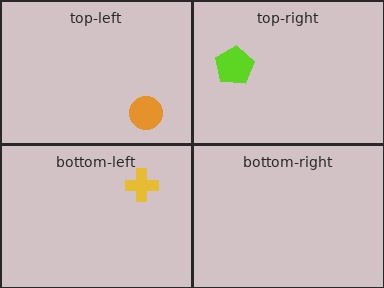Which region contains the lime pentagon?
The top-right region.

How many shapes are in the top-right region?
1.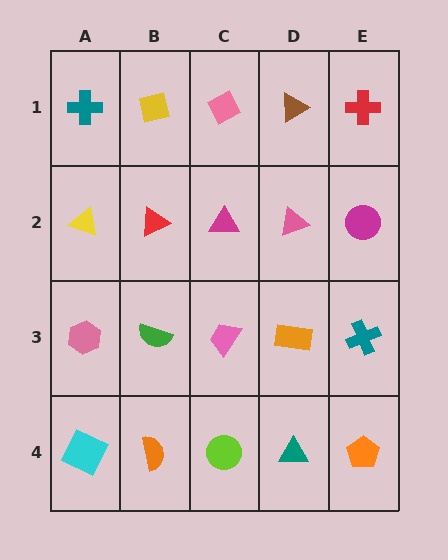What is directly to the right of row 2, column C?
A pink triangle.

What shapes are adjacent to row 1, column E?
A magenta circle (row 2, column E), a brown triangle (row 1, column D).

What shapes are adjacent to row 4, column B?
A green semicircle (row 3, column B), a cyan square (row 4, column A), a lime circle (row 4, column C).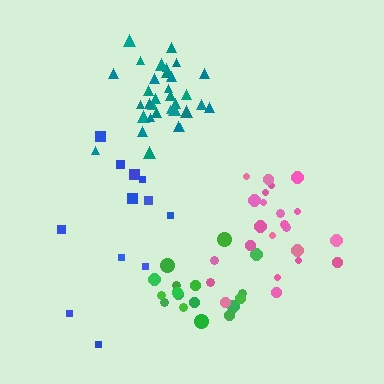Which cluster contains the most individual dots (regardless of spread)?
Teal (34).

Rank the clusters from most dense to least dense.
teal, pink, green, blue.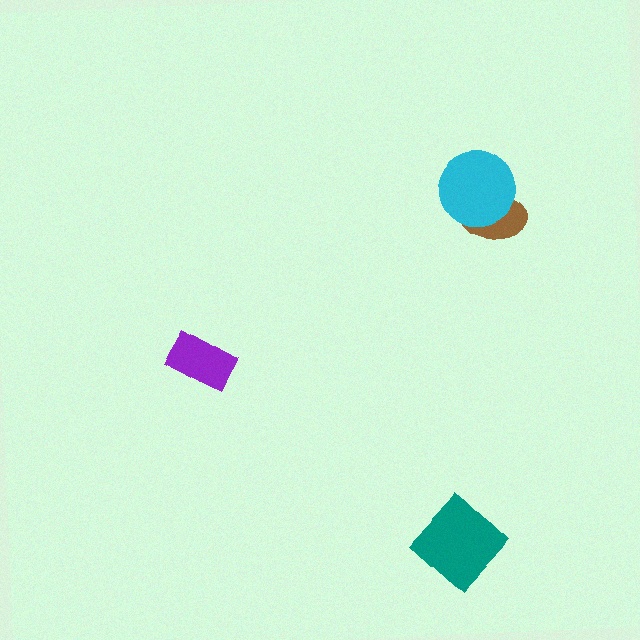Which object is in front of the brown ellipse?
The cyan circle is in front of the brown ellipse.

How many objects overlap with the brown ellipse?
1 object overlaps with the brown ellipse.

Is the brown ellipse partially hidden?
Yes, it is partially covered by another shape.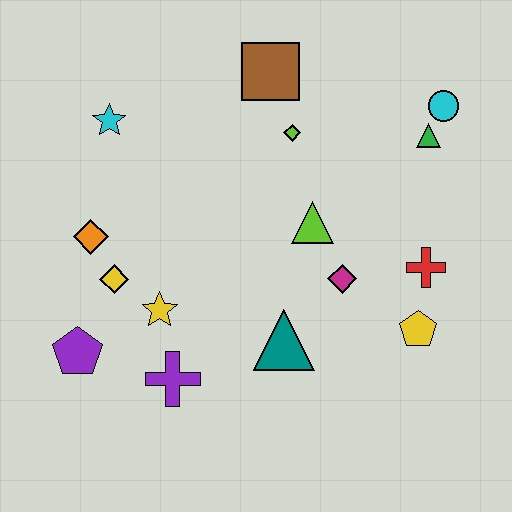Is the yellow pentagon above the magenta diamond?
No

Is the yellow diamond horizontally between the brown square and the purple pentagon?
Yes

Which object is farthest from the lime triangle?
The purple pentagon is farthest from the lime triangle.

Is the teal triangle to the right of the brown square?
Yes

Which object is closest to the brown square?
The lime diamond is closest to the brown square.